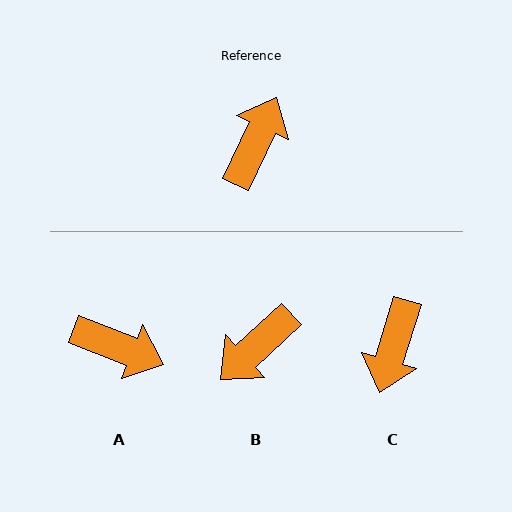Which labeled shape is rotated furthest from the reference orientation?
C, about 172 degrees away.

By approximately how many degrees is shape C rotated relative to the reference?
Approximately 172 degrees clockwise.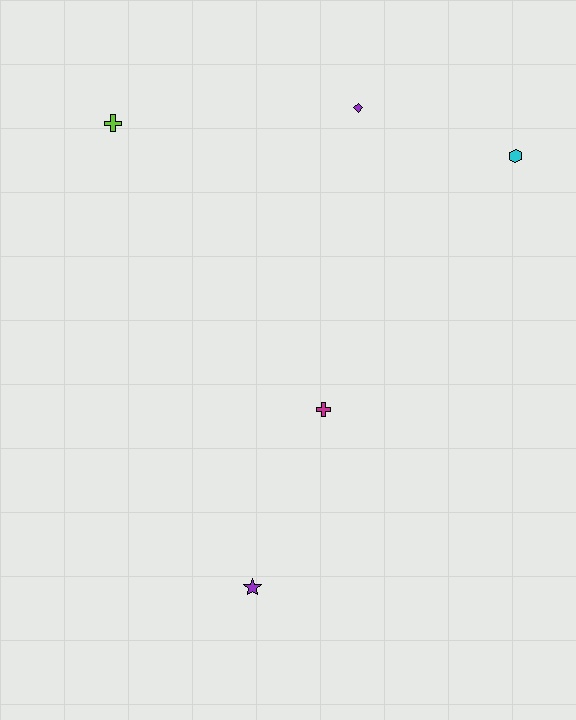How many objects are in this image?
There are 5 objects.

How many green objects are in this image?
There are no green objects.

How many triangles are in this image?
There are no triangles.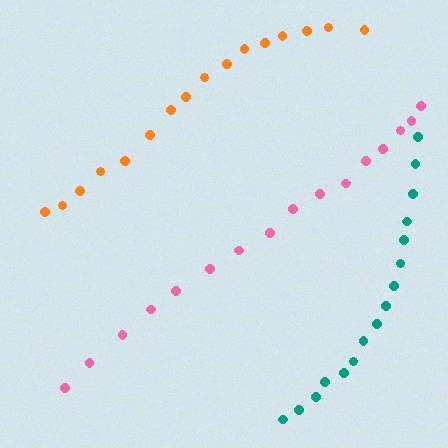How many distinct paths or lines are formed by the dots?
There are 3 distinct paths.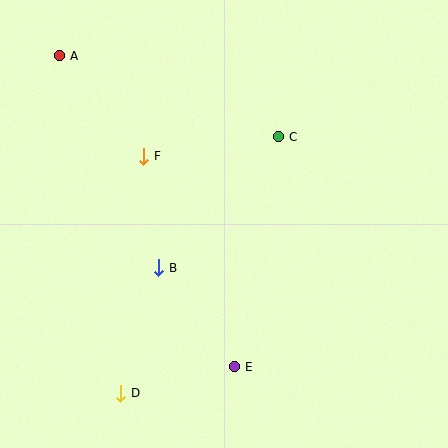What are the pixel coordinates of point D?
Point D is at (121, 393).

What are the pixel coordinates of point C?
Point C is at (279, 137).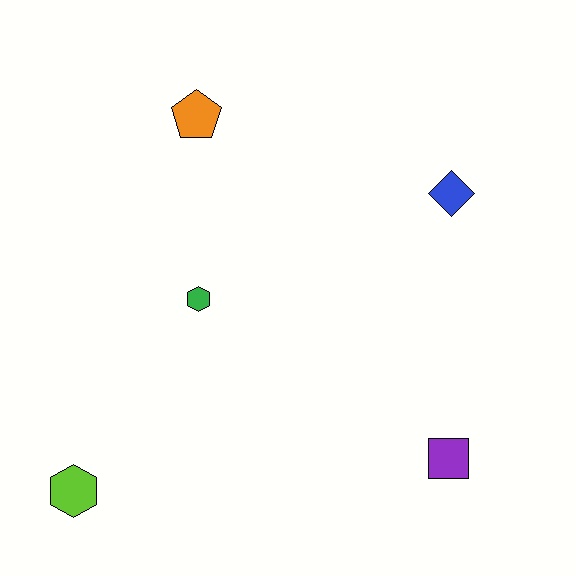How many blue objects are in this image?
There is 1 blue object.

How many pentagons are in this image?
There is 1 pentagon.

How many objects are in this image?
There are 5 objects.